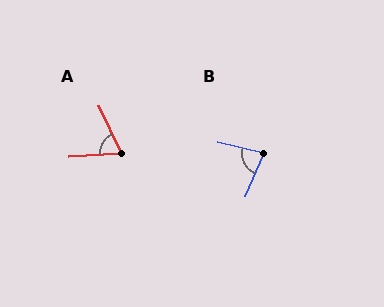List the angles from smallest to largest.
A (68°), B (81°).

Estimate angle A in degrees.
Approximately 68 degrees.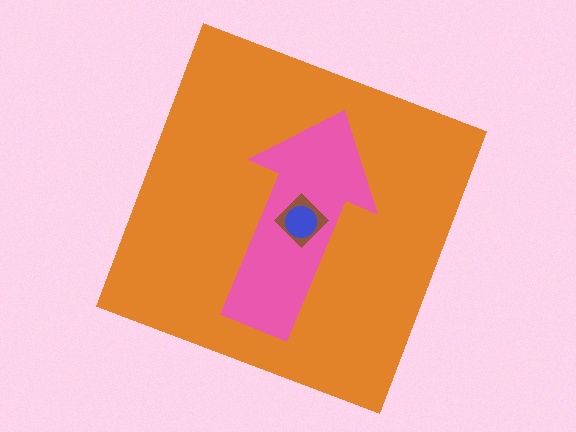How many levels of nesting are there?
4.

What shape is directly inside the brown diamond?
The blue circle.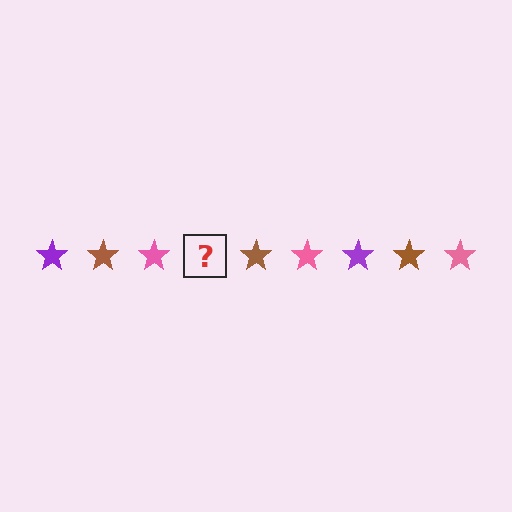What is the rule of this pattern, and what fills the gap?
The rule is that the pattern cycles through purple, brown, pink stars. The gap should be filled with a purple star.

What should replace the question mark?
The question mark should be replaced with a purple star.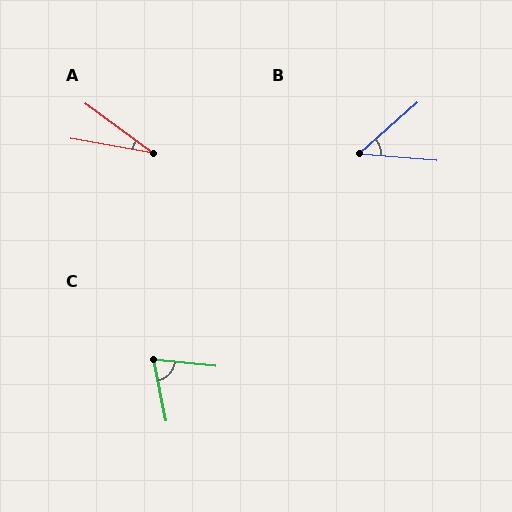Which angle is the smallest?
A, at approximately 26 degrees.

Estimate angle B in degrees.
Approximately 46 degrees.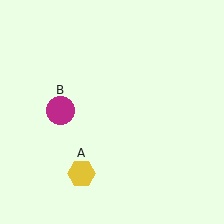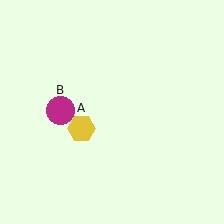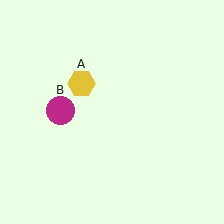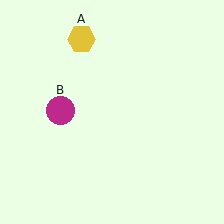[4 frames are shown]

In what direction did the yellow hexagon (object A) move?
The yellow hexagon (object A) moved up.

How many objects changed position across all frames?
1 object changed position: yellow hexagon (object A).